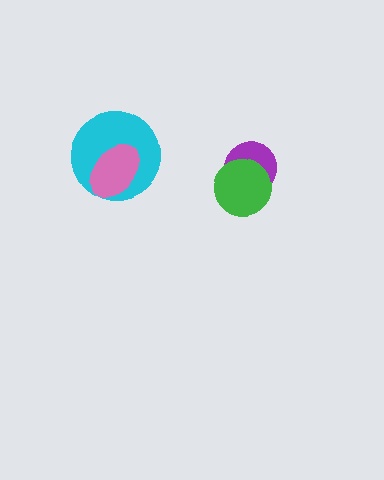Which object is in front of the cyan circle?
The pink ellipse is in front of the cyan circle.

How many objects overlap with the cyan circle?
1 object overlaps with the cyan circle.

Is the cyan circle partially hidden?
Yes, it is partially covered by another shape.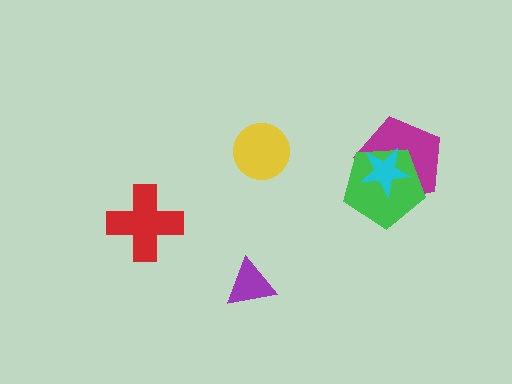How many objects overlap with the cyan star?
2 objects overlap with the cyan star.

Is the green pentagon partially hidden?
Yes, it is partially covered by another shape.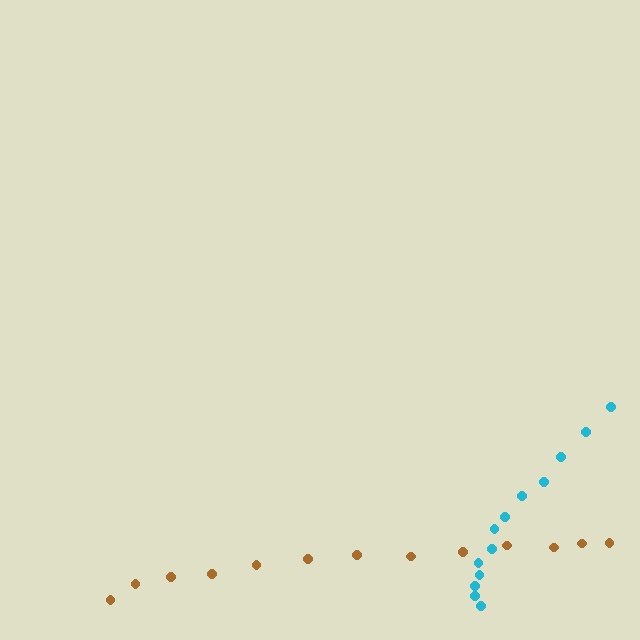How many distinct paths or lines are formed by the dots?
There are 2 distinct paths.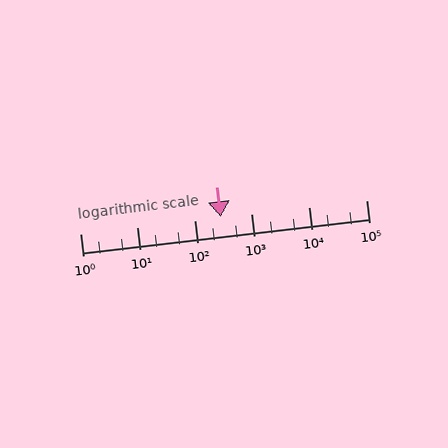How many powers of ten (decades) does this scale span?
The scale spans 5 decades, from 1 to 100000.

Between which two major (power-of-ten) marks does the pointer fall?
The pointer is between 100 and 1000.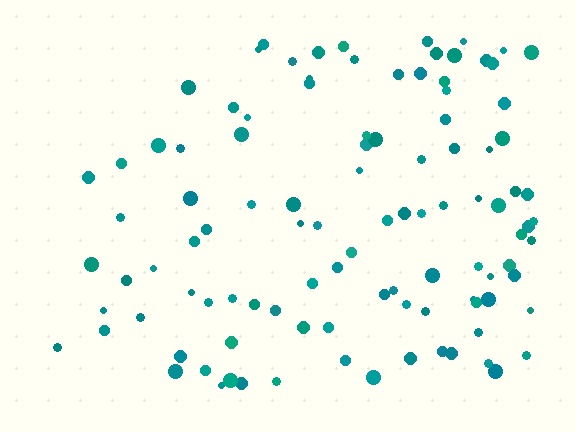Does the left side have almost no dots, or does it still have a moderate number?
Still a moderate number, just noticeably fewer than the right.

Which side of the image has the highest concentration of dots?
The right.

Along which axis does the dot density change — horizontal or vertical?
Horizontal.